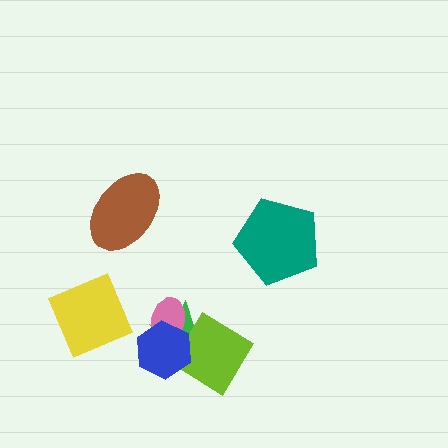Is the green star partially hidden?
Yes, it is partially covered by another shape.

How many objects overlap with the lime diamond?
2 objects overlap with the lime diamond.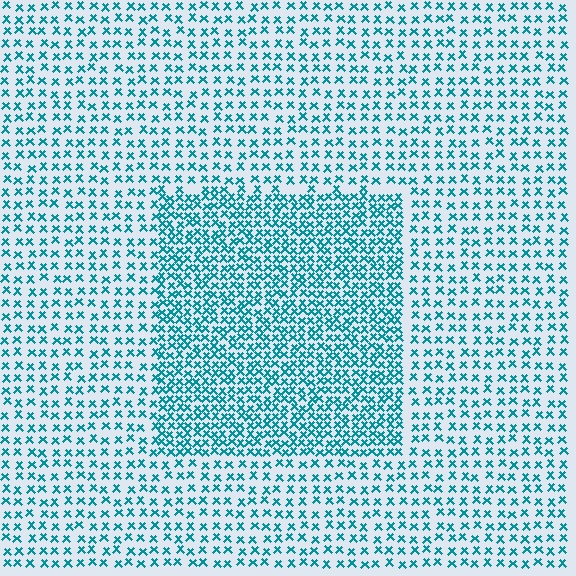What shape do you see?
I see a rectangle.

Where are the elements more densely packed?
The elements are more densely packed inside the rectangle boundary.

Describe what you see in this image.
The image contains small teal elements arranged at two different densities. A rectangle-shaped region is visible where the elements are more densely packed than the surrounding area.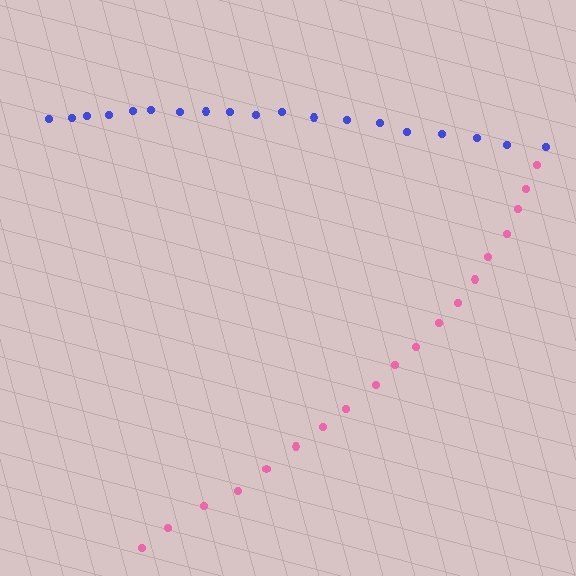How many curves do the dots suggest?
There are 2 distinct paths.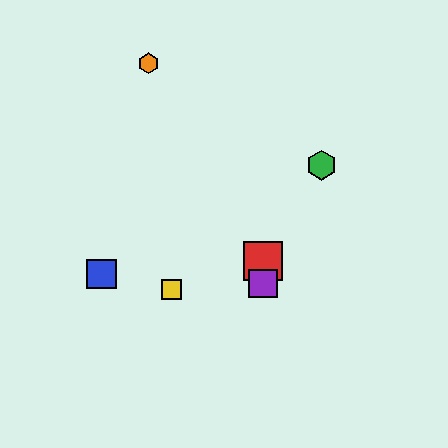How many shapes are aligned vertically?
2 shapes (the red square, the purple square) are aligned vertically.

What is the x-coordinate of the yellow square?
The yellow square is at x≈172.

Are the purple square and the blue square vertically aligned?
No, the purple square is at x≈263 and the blue square is at x≈101.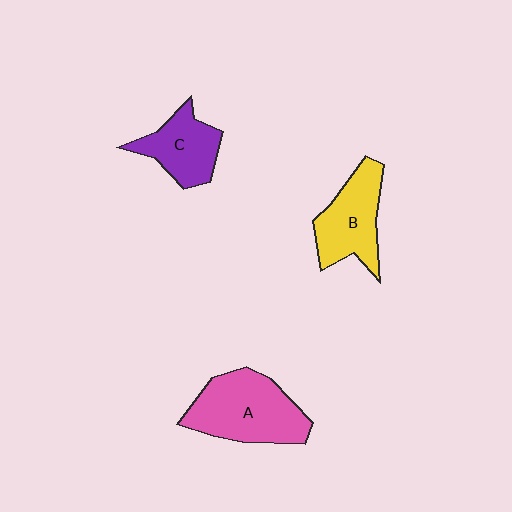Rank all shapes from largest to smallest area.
From largest to smallest: A (pink), B (yellow), C (purple).